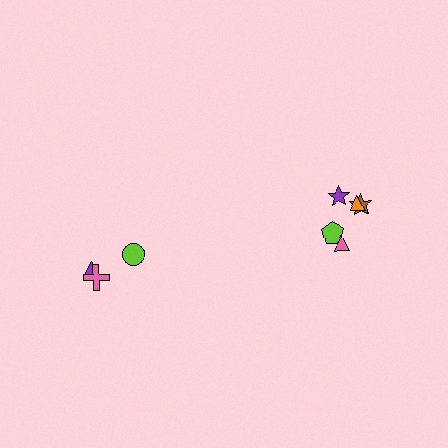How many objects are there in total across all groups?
There are 8 objects.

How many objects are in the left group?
There are 3 objects.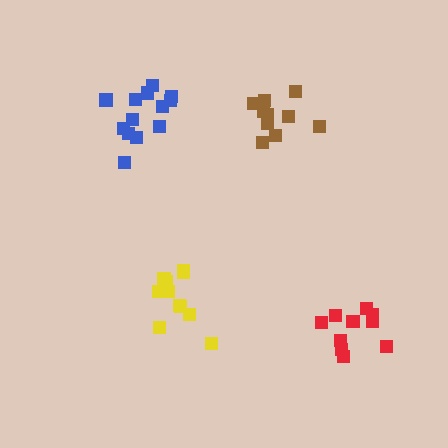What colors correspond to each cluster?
The clusters are colored: yellow, red, blue, brown.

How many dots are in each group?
Group 1: 12 dots, Group 2: 10 dots, Group 3: 13 dots, Group 4: 10 dots (45 total).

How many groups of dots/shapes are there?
There are 4 groups.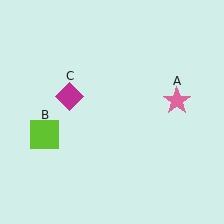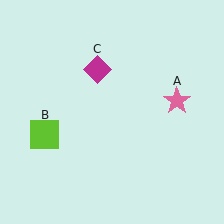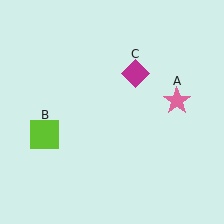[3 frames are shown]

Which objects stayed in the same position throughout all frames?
Pink star (object A) and lime square (object B) remained stationary.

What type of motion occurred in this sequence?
The magenta diamond (object C) rotated clockwise around the center of the scene.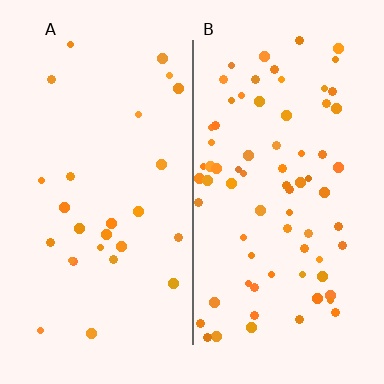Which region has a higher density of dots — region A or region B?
B (the right).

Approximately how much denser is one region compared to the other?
Approximately 2.8× — region B over region A.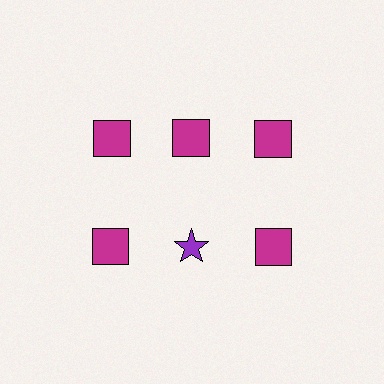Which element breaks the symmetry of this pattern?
The purple star in the second row, second from left column breaks the symmetry. All other shapes are magenta squares.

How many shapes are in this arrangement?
There are 6 shapes arranged in a grid pattern.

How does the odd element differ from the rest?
It differs in both color (purple instead of magenta) and shape (star instead of square).